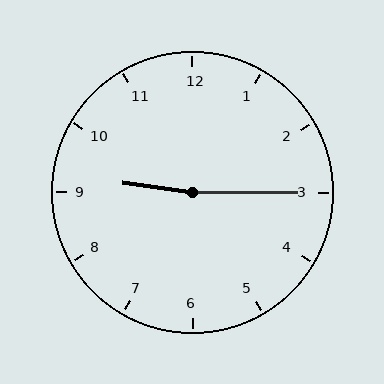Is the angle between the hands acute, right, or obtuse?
It is obtuse.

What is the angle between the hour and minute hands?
Approximately 172 degrees.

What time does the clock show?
9:15.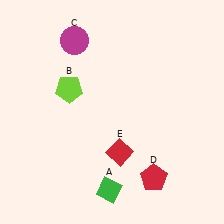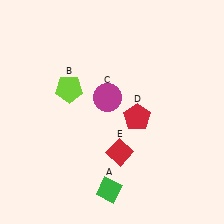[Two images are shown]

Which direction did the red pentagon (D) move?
The red pentagon (D) moved up.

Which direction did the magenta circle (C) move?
The magenta circle (C) moved down.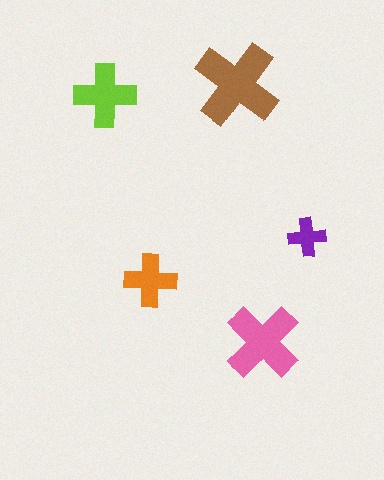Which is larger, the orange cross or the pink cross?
The pink one.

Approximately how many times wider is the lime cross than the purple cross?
About 1.5 times wider.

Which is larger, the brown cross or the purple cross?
The brown one.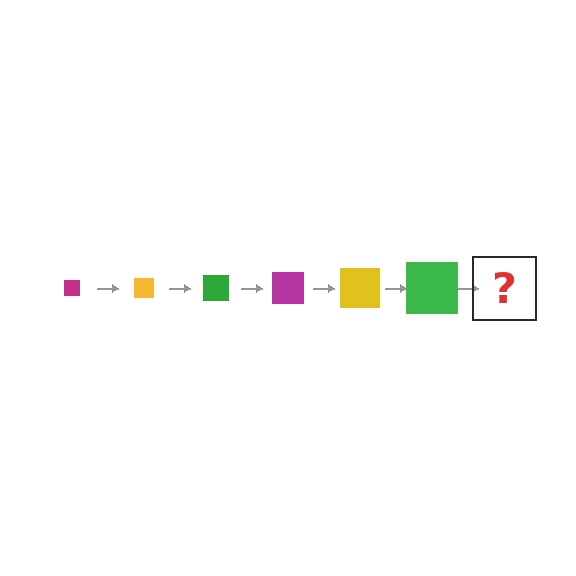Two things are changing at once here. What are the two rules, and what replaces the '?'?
The two rules are that the square grows larger each step and the color cycles through magenta, yellow, and green. The '?' should be a magenta square, larger than the previous one.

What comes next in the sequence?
The next element should be a magenta square, larger than the previous one.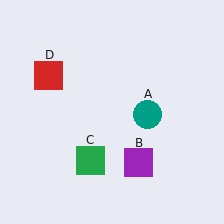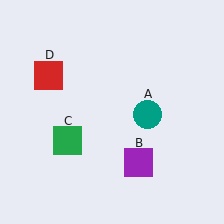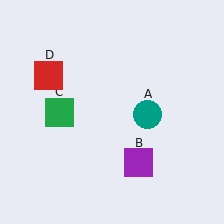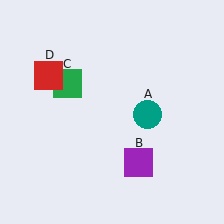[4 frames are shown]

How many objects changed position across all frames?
1 object changed position: green square (object C).